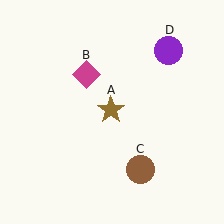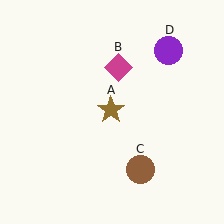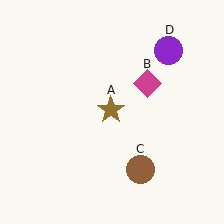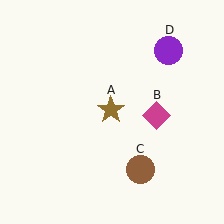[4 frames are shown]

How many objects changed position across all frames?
1 object changed position: magenta diamond (object B).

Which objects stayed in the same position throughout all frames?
Brown star (object A) and brown circle (object C) and purple circle (object D) remained stationary.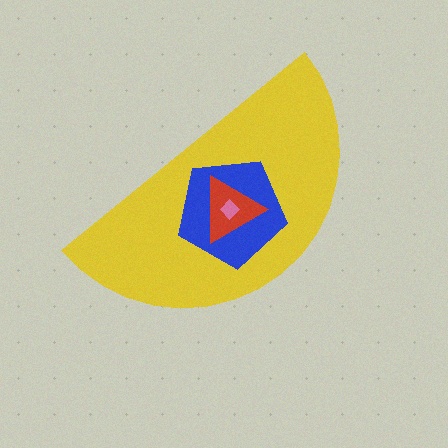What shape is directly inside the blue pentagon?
The red triangle.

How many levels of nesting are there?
4.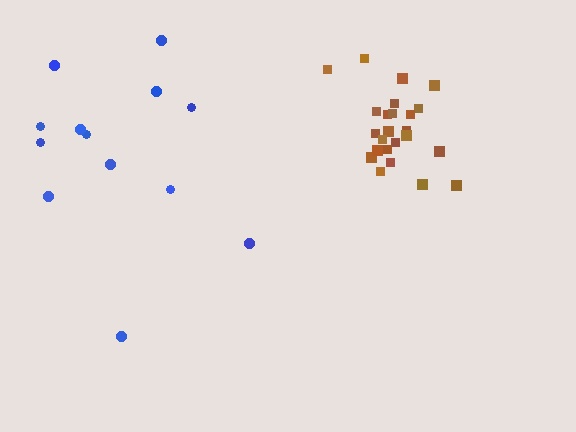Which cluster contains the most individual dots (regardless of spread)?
Brown (24).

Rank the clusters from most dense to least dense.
brown, blue.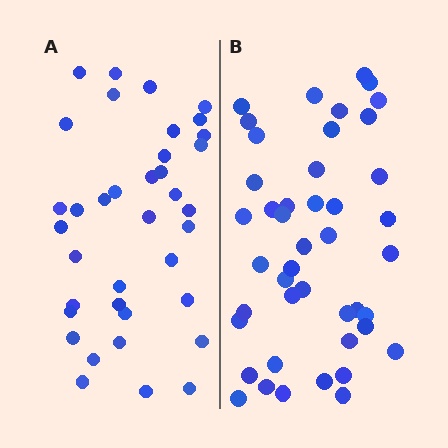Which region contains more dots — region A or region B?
Region B (the right region) has more dots.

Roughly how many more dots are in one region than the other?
Region B has roughly 8 or so more dots than region A.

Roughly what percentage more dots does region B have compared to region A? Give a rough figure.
About 20% more.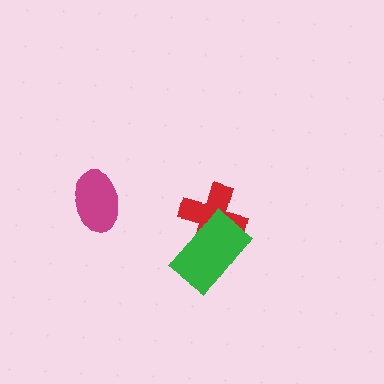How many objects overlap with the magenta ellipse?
0 objects overlap with the magenta ellipse.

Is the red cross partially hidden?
Yes, it is partially covered by another shape.